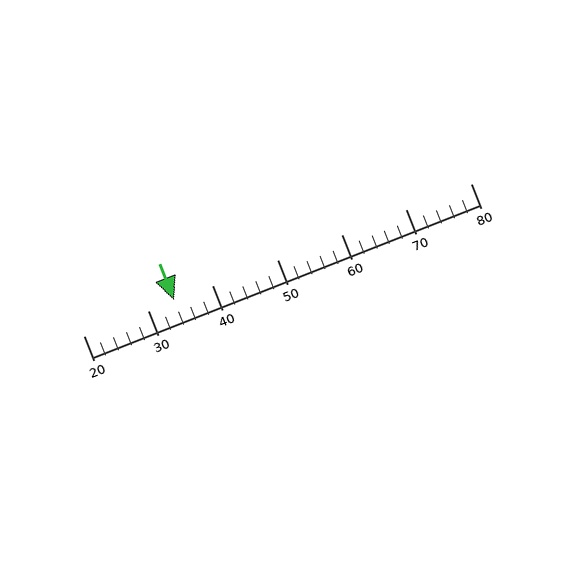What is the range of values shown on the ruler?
The ruler shows values from 20 to 80.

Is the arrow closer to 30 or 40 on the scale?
The arrow is closer to 30.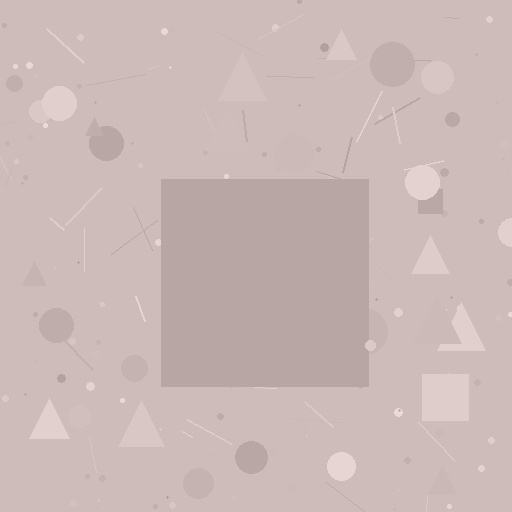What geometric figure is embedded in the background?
A square is embedded in the background.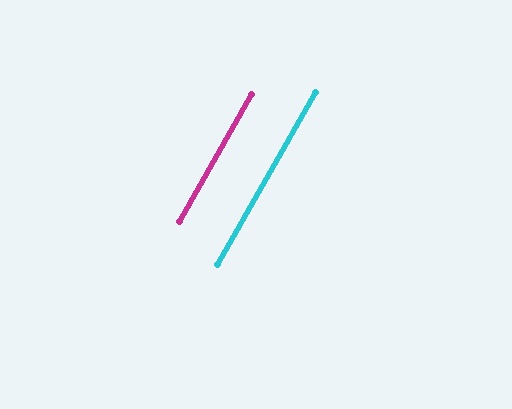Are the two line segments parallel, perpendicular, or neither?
Parallel — their directions differ by only 0.3°.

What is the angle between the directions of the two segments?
Approximately 0 degrees.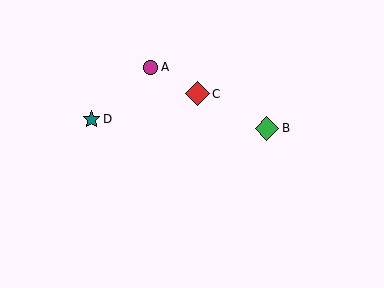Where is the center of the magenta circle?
The center of the magenta circle is at (151, 67).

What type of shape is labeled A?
Shape A is a magenta circle.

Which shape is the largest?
The red diamond (labeled C) is the largest.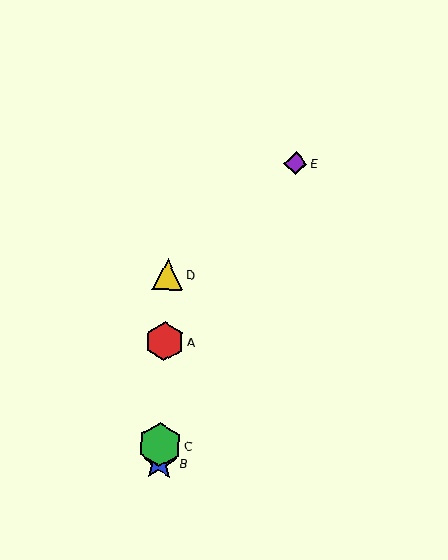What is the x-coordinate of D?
Object D is at x≈168.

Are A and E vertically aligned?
No, A is at x≈165 and E is at x≈296.